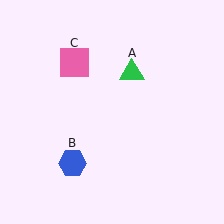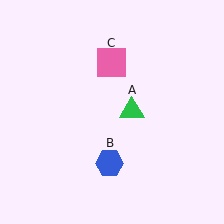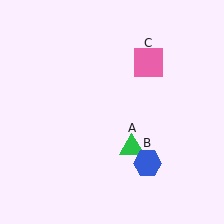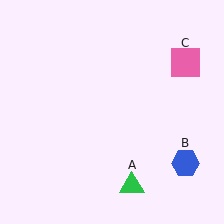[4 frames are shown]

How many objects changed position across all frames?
3 objects changed position: green triangle (object A), blue hexagon (object B), pink square (object C).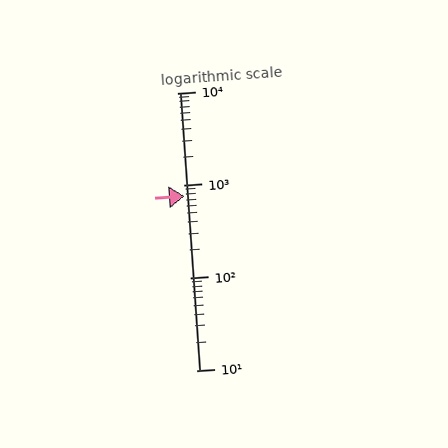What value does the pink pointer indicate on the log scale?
The pointer indicates approximately 760.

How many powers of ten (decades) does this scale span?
The scale spans 3 decades, from 10 to 10000.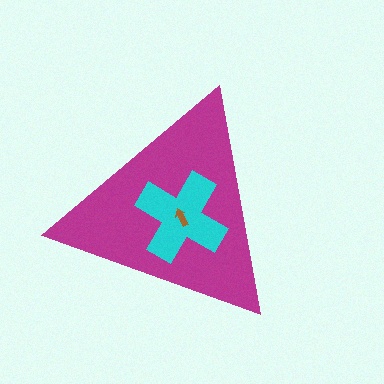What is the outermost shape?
The magenta triangle.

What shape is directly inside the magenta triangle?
The cyan cross.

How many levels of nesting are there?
3.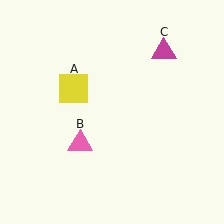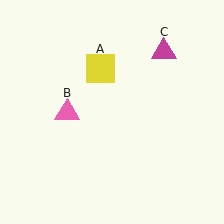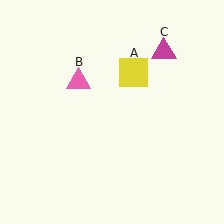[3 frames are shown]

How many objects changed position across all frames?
2 objects changed position: yellow square (object A), pink triangle (object B).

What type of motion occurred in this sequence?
The yellow square (object A), pink triangle (object B) rotated clockwise around the center of the scene.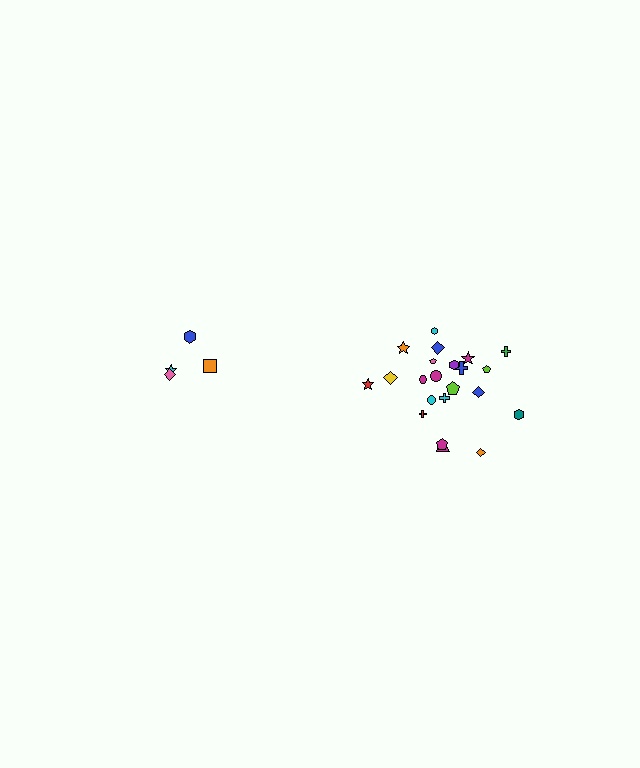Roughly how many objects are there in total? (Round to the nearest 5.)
Roughly 25 objects in total.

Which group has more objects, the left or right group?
The right group.